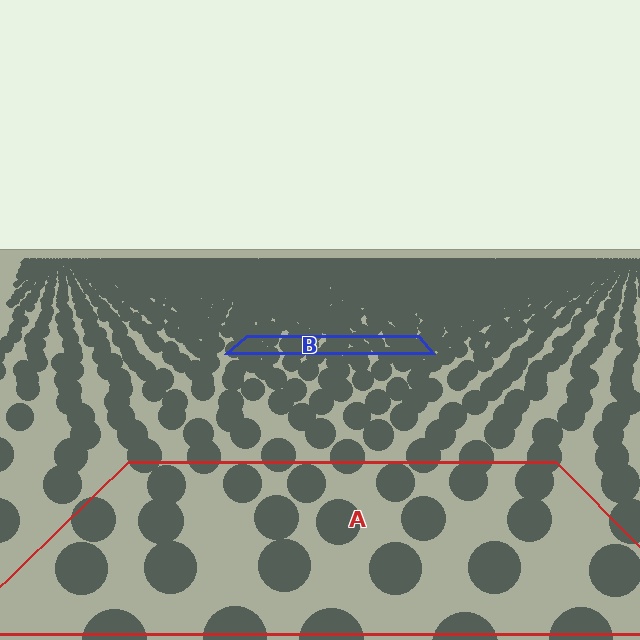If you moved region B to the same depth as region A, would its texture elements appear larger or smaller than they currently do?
They would appear larger. At a closer depth, the same texture elements are projected at a bigger on-screen size.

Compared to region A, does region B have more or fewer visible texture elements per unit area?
Region B has more texture elements per unit area — they are packed more densely because it is farther away.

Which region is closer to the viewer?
Region A is closer. The texture elements there are larger and more spread out.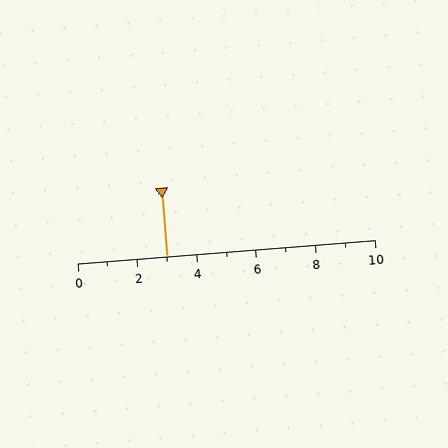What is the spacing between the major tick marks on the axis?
The major ticks are spaced 2 apart.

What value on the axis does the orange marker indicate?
The marker indicates approximately 3.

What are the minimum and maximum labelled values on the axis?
The axis runs from 0 to 10.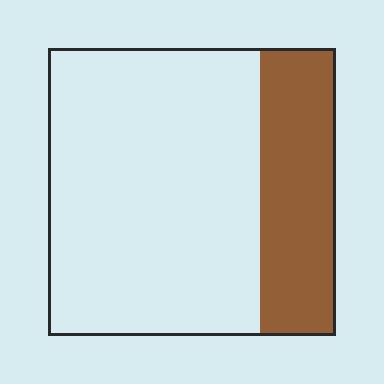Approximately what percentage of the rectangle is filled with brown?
Approximately 25%.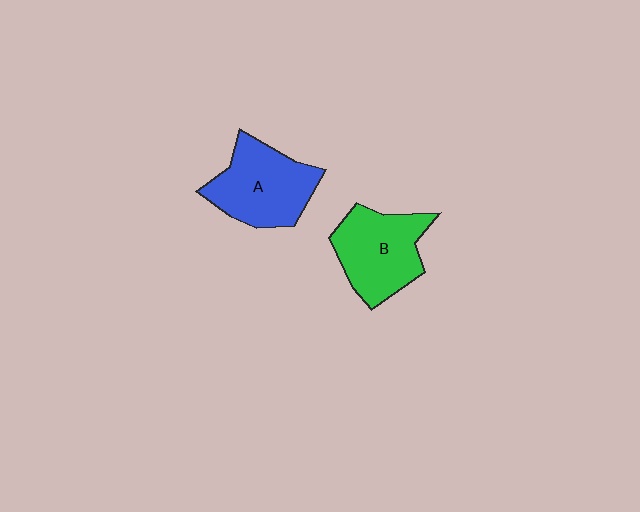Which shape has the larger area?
Shape A (blue).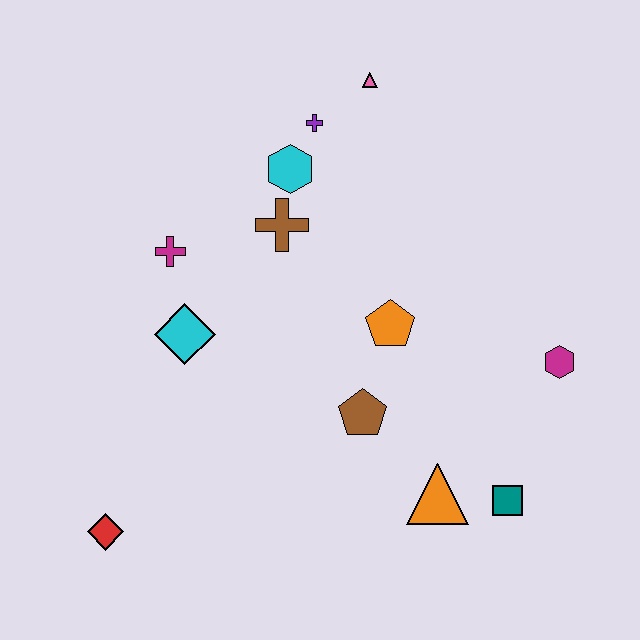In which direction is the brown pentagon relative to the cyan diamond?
The brown pentagon is to the right of the cyan diamond.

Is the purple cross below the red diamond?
No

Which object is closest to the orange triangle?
The teal square is closest to the orange triangle.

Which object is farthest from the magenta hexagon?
The red diamond is farthest from the magenta hexagon.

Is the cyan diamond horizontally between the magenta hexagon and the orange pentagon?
No